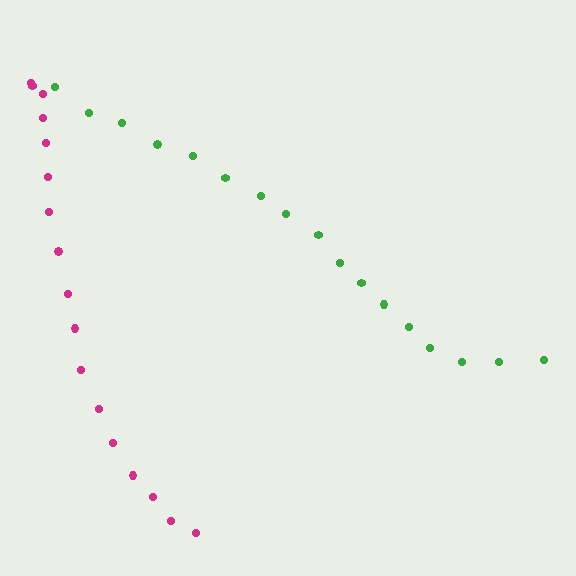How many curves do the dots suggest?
There are 2 distinct paths.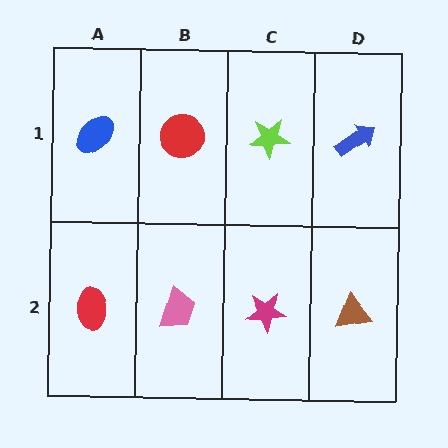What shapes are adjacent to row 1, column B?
A pink trapezoid (row 2, column B), a blue ellipse (row 1, column A), a lime star (row 1, column C).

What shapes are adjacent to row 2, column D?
A blue arrow (row 1, column D), a magenta star (row 2, column C).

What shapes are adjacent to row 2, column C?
A lime star (row 1, column C), a pink trapezoid (row 2, column B), a brown triangle (row 2, column D).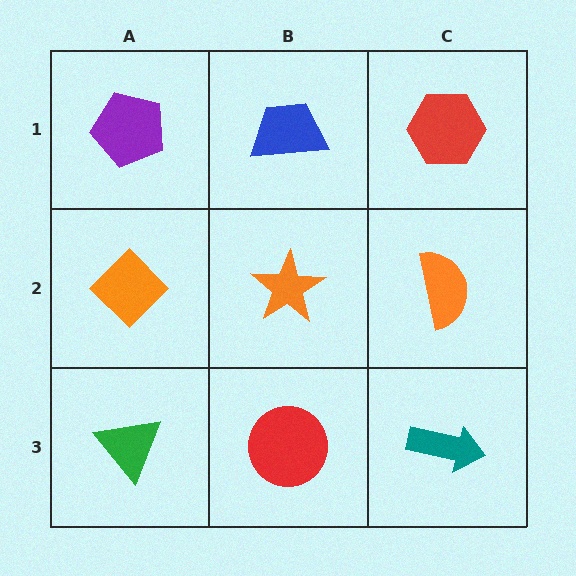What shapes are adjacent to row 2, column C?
A red hexagon (row 1, column C), a teal arrow (row 3, column C), an orange star (row 2, column B).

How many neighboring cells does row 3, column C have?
2.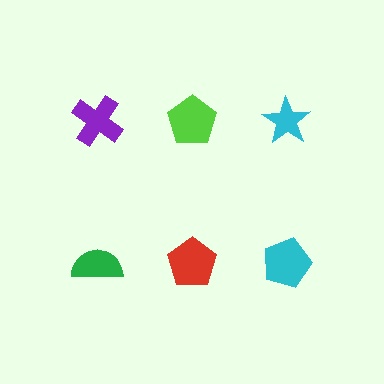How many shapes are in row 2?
3 shapes.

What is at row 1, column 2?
A lime pentagon.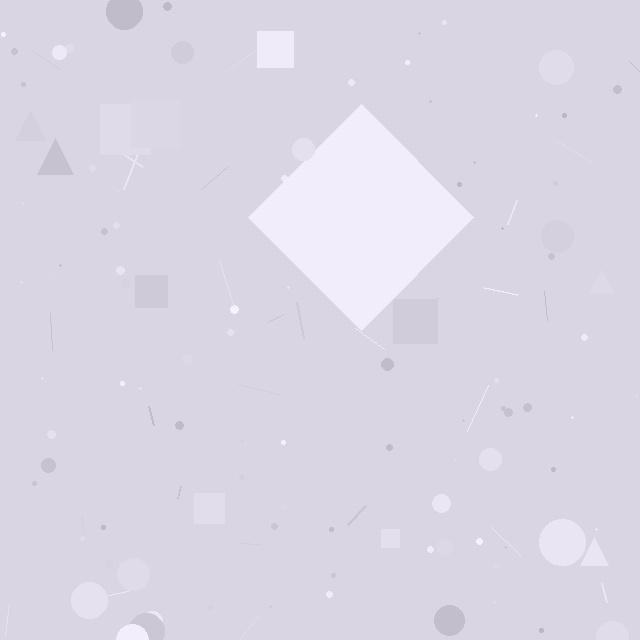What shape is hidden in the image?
A diamond is hidden in the image.